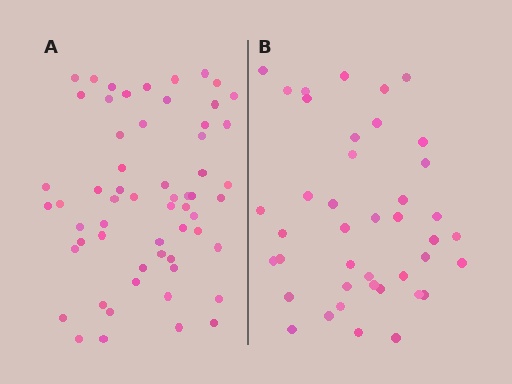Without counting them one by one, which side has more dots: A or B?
Region A (the left region) has more dots.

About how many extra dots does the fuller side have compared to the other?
Region A has approximately 20 more dots than region B.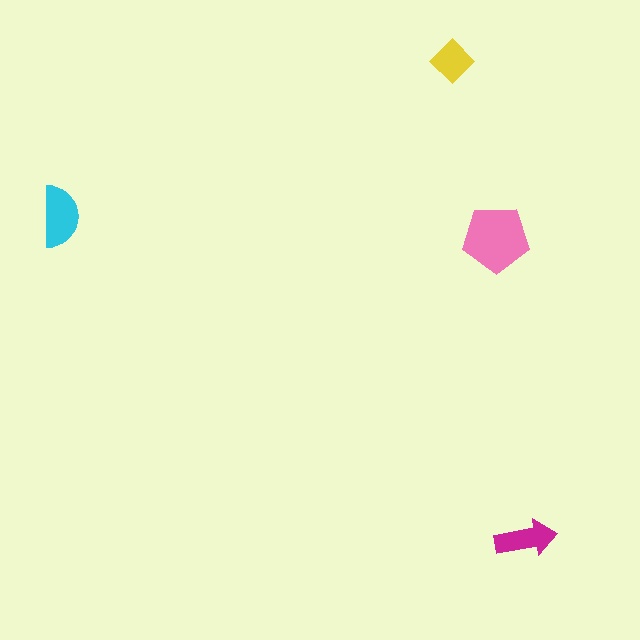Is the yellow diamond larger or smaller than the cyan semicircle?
Smaller.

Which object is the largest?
The pink pentagon.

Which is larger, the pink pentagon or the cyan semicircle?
The pink pentagon.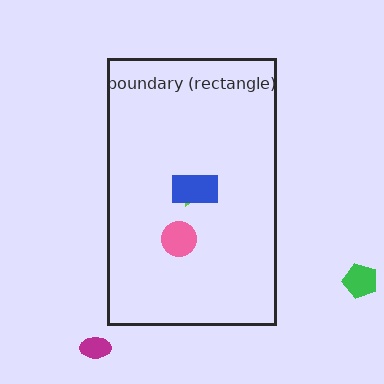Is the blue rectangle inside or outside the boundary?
Inside.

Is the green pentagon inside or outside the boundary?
Outside.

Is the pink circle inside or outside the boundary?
Inside.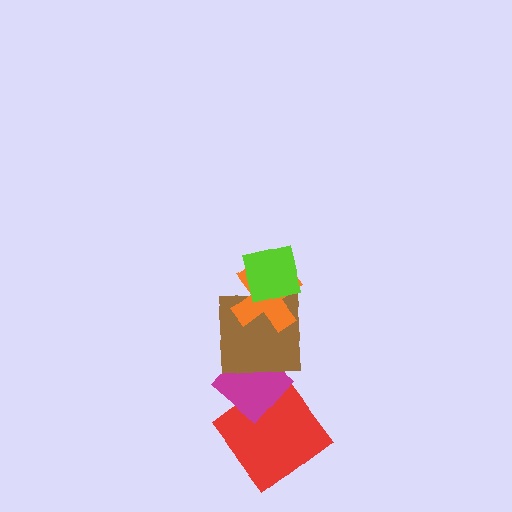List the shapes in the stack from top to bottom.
From top to bottom: the lime square, the orange cross, the brown square, the magenta diamond, the red diamond.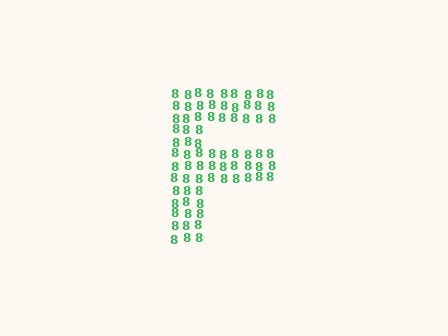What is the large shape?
The large shape is the letter F.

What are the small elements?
The small elements are digit 8's.